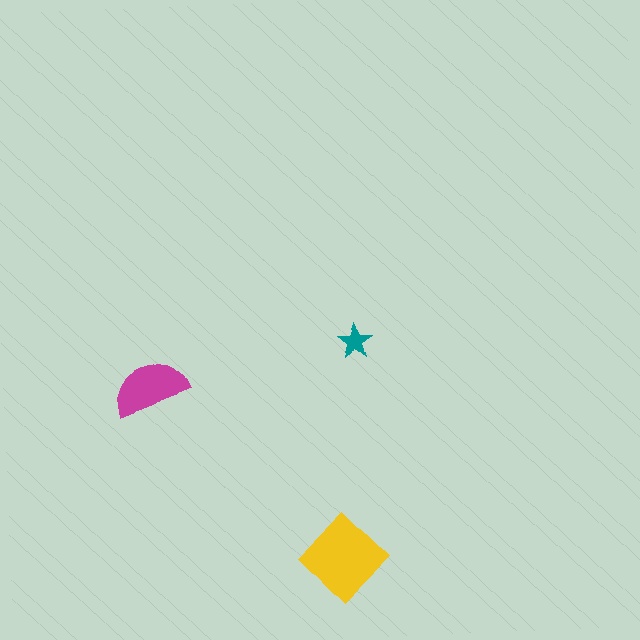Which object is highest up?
The teal star is topmost.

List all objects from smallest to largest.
The teal star, the magenta semicircle, the yellow diamond.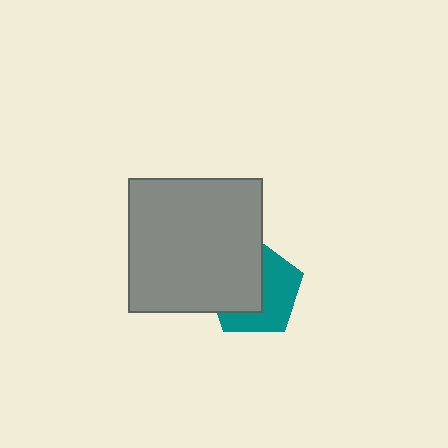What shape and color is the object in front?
The object in front is a gray square.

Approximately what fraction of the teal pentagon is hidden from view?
Roughly 51% of the teal pentagon is hidden behind the gray square.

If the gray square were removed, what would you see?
You would see the complete teal pentagon.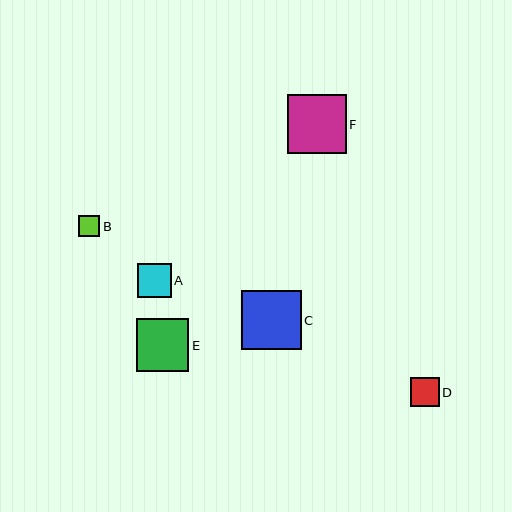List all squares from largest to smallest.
From largest to smallest: C, F, E, A, D, B.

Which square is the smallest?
Square B is the smallest with a size of approximately 21 pixels.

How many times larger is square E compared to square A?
Square E is approximately 1.5 times the size of square A.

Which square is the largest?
Square C is the largest with a size of approximately 60 pixels.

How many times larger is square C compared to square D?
Square C is approximately 2.1 times the size of square D.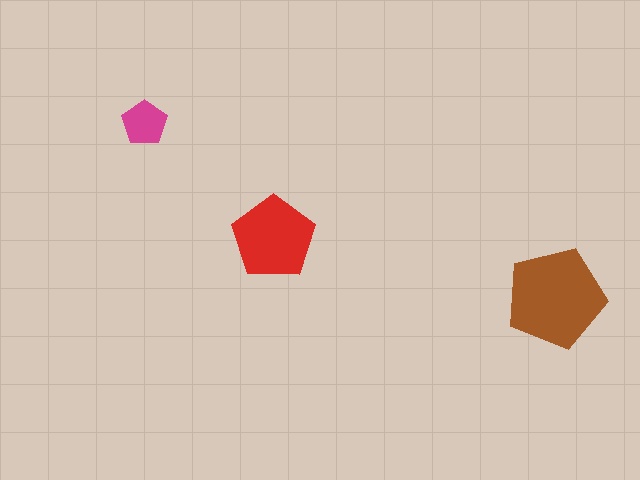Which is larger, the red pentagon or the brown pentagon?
The brown one.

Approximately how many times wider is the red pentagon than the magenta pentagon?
About 2 times wider.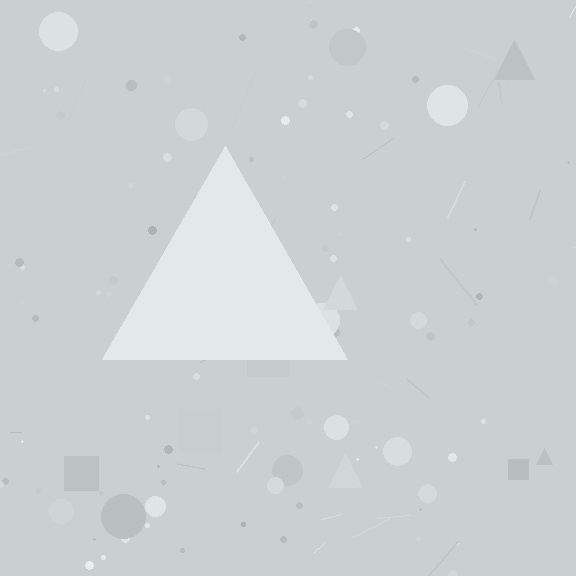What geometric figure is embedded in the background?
A triangle is embedded in the background.